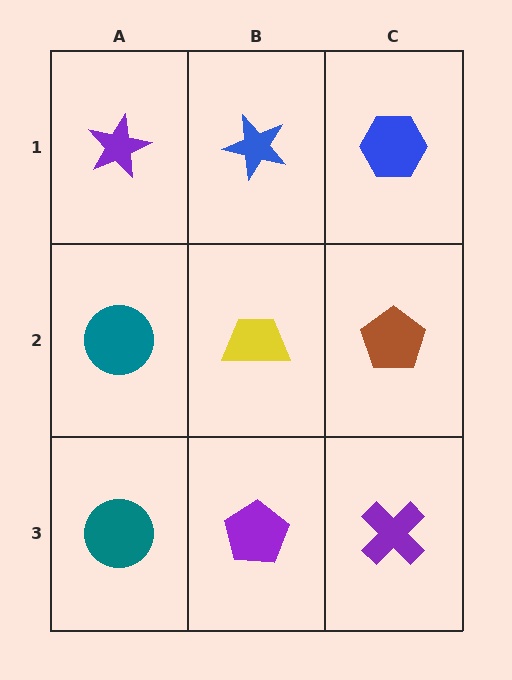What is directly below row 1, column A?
A teal circle.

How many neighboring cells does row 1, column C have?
2.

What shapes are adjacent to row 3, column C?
A brown pentagon (row 2, column C), a purple pentagon (row 3, column B).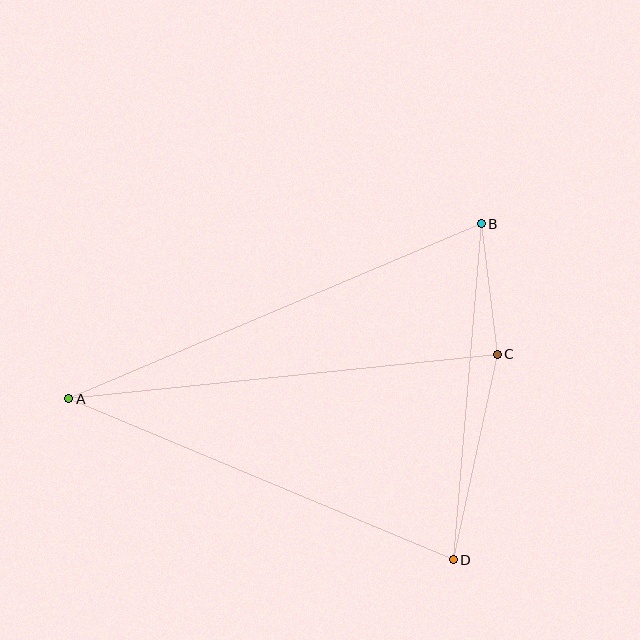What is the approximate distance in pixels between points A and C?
The distance between A and C is approximately 431 pixels.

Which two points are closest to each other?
Points B and C are closest to each other.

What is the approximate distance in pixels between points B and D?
The distance between B and D is approximately 337 pixels.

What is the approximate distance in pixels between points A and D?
The distance between A and D is approximately 417 pixels.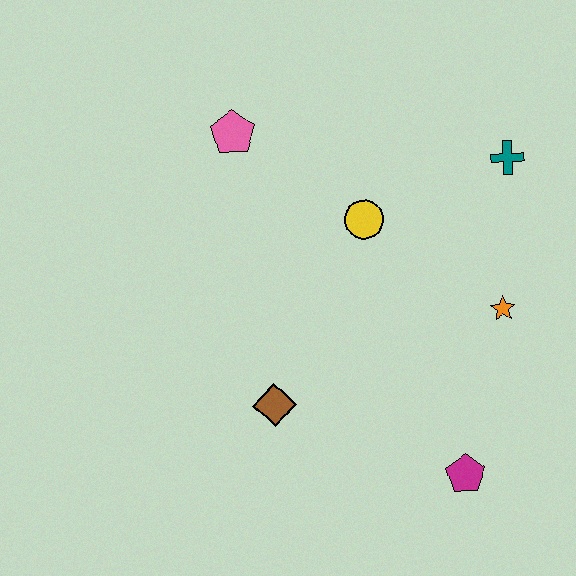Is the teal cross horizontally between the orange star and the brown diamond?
No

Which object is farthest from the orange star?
The pink pentagon is farthest from the orange star.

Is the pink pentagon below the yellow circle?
No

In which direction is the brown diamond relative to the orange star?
The brown diamond is to the left of the orange star.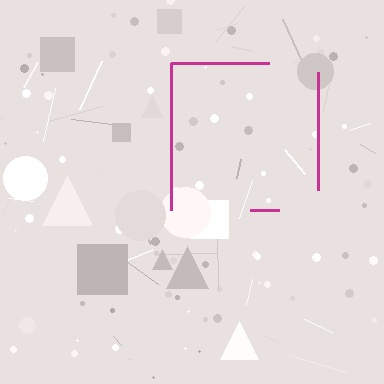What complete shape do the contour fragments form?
The contour fragments form a square.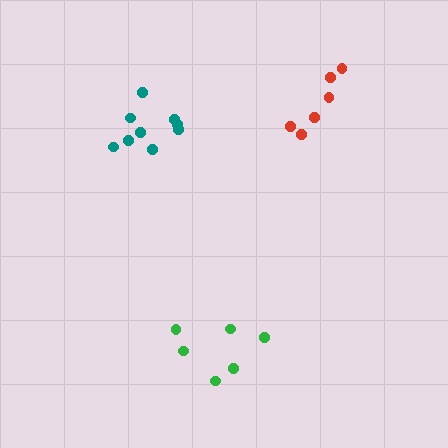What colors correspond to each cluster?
The clusters are colored: red, teal, green.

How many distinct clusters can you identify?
There are 3 distinct clusters.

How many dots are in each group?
Group 1: 6 dots, Group 2: 9 dots, Group 3: 6 dots (21 total).